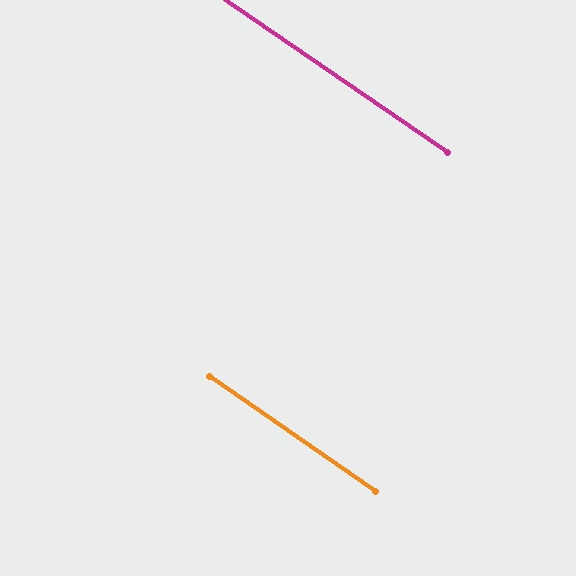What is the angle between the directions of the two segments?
Approximately 0 degrees.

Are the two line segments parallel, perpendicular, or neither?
Parallel — their directions differ by only 0.1°.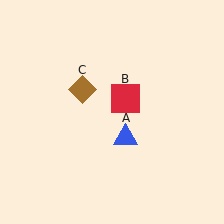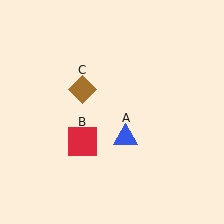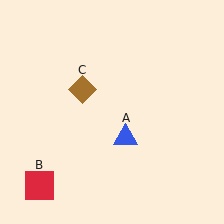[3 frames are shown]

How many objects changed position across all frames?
1 object changed position: red square (object B).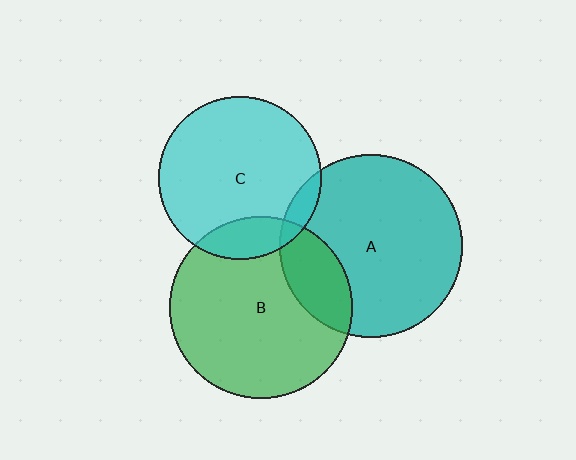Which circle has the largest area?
Circle B (green).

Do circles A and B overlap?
Yes.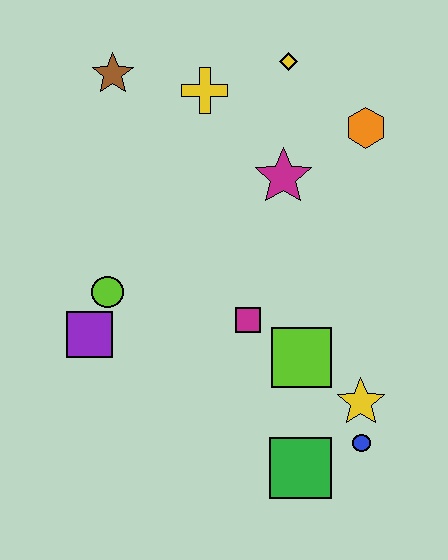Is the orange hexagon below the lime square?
No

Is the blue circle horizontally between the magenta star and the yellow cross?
No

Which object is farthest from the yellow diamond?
The green square is farthest from the yellow diamond.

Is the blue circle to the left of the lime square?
No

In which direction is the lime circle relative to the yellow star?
The lime circle is to the left of the yellow star.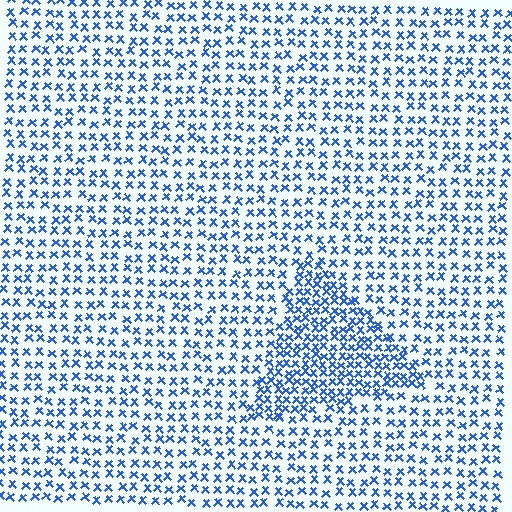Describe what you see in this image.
The image contains small blue elements arranged at two different densities. A triangle-shaped region is visible where the elements are more densely packed than the surrounding area.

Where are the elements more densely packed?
The elements are more densely packed inside the triangle boundary.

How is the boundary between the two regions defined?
The boundary is defined by a change in element density (approximately 1.8x ratio). All elements are the same color, size, and shape.